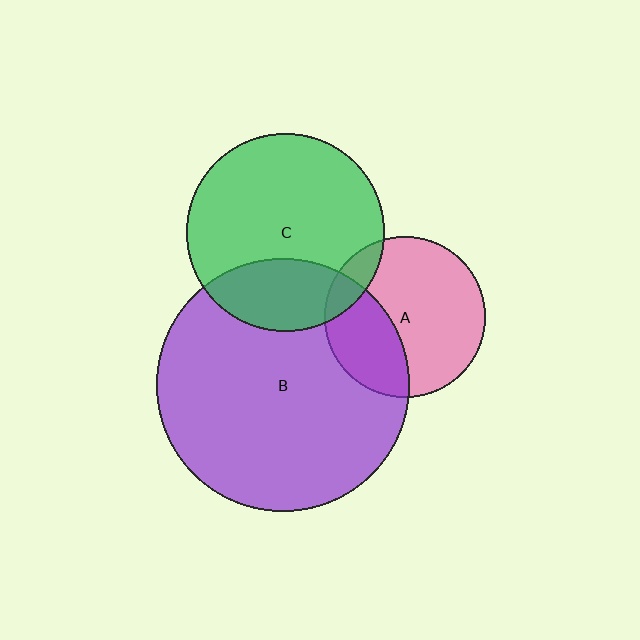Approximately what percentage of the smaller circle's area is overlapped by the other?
Approximately 35%.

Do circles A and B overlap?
Yes.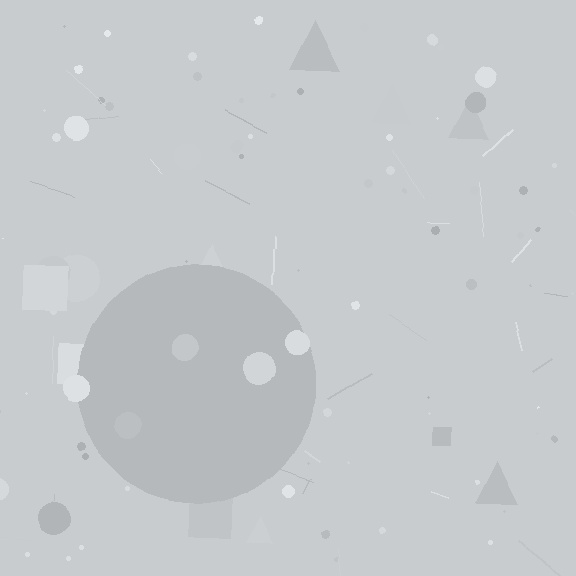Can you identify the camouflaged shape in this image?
The camouflaged shape is a circle.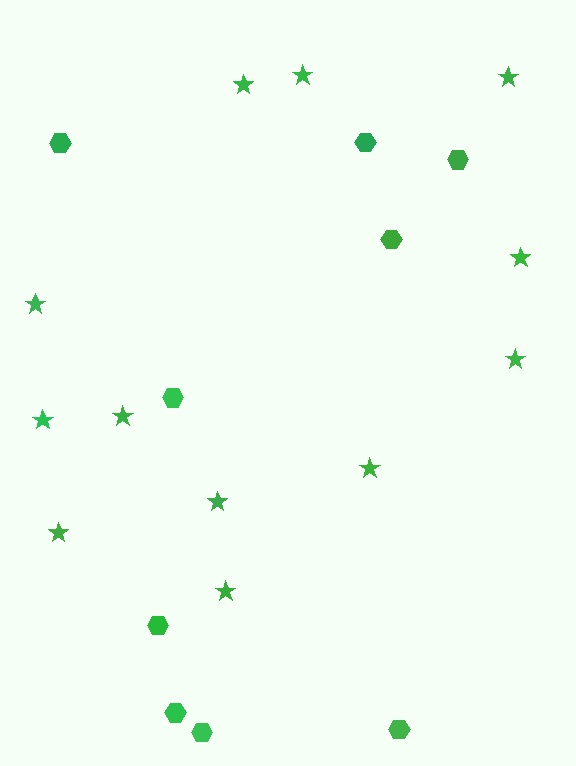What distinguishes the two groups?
There are 2 groups: one group of stars (12) and one group of hexagons (9).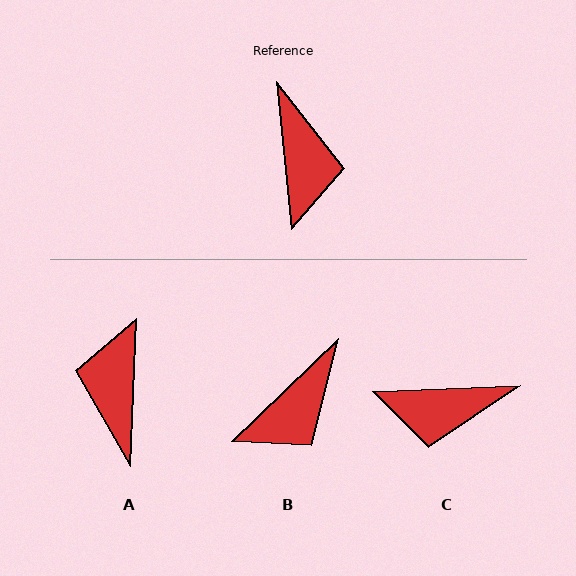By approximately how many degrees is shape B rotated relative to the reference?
Approximately 52 degrees clockwise.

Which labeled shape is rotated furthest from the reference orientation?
A, about 172 degrees away.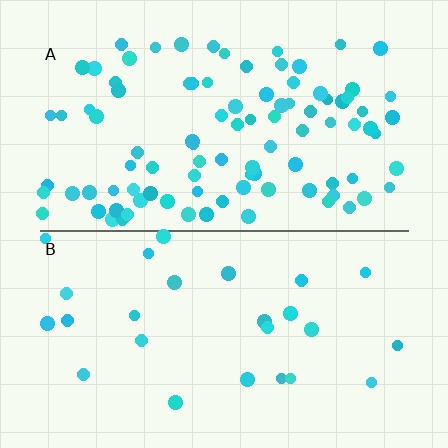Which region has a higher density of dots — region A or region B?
A (the top).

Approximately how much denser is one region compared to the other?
Approximately 3.6× — region A over region B.